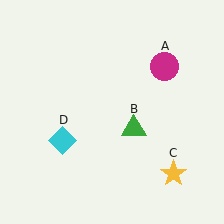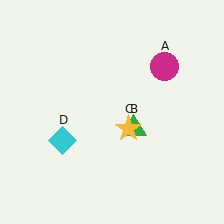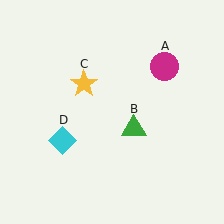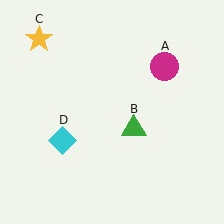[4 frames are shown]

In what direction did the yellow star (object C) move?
The yellow star (object C) moved up and to the left.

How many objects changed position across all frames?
1 object changed position: yellow star (object C).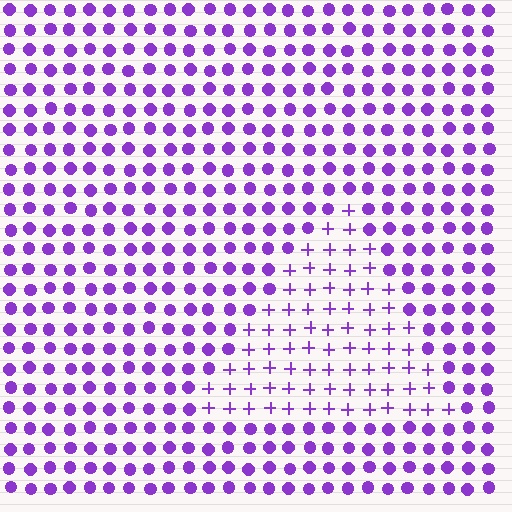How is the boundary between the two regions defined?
The boundary is defined by a change in element shape: plus signs inside vs. circles outside. All elements share the same color and spacing.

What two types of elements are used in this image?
The image uses plus signs inside the triangle region and circles outside it.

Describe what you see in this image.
The image is filled with small purple elements arranged in a uniform grid. A triangle-shaped region contains plus signs, while the surrounding area contains circles. The boundary is defined purely by the change in element shape.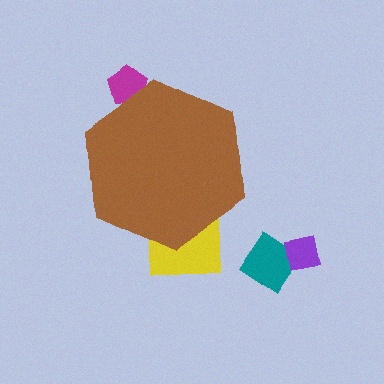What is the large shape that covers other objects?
A brown hexagon.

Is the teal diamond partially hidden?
No, the teal diamond is fully visible.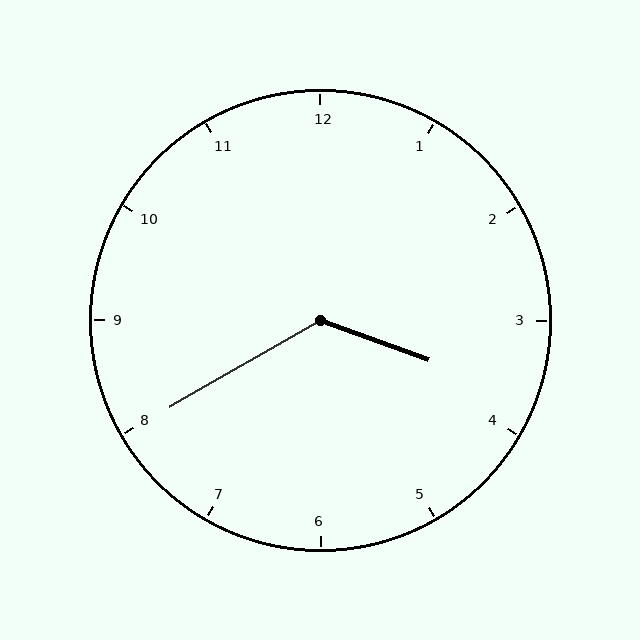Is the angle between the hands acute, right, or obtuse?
It is obtuse.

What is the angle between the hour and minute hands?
Approximately 130 degrees.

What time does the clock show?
3:40.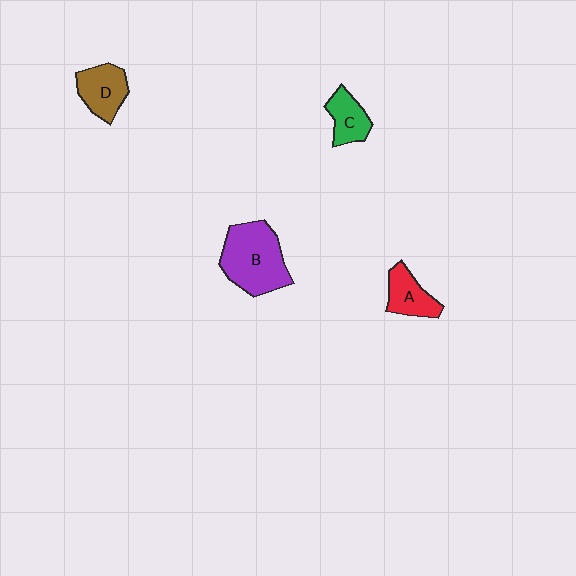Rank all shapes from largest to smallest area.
From largest to smallest: B (purple), D (brown), A (red), C (green).